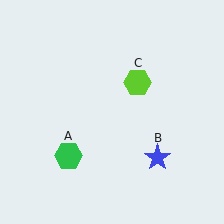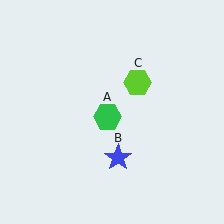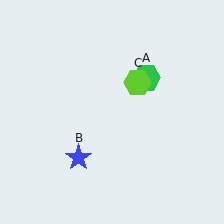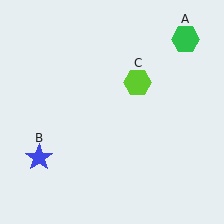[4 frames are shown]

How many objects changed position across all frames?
2 objects changed position: green hexagon (object A), blue star (object B).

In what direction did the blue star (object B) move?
The blue star (object B) moved left.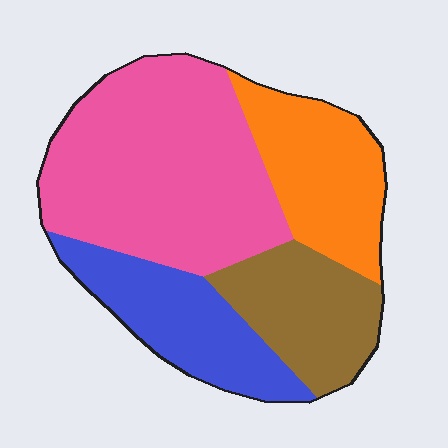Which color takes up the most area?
Pink, at roughly 45%.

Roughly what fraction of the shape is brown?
Brown covers about 20% of the shape.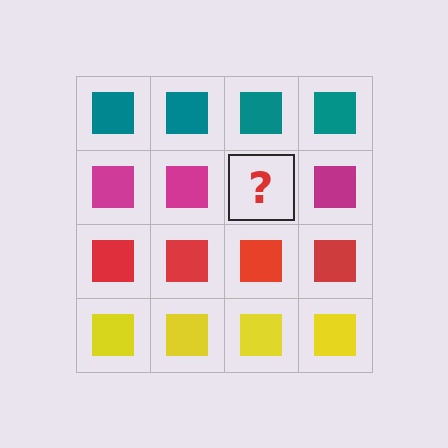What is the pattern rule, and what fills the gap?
The rule is that each row has a consistent color. The gap should be filled with a magenta square.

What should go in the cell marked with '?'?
The missing cell should contain a magenta square.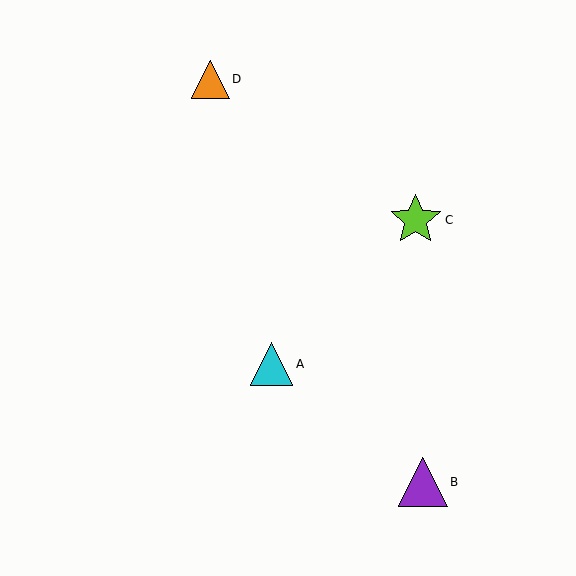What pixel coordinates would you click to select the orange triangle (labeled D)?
Click at (210, 79) to select the orange triangle D.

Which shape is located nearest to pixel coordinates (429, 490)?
The purple triangle (labeled B) at (423, 482) is nearest to that location.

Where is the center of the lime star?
The center of the lime star is at (416, 220).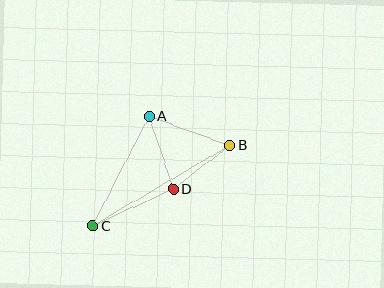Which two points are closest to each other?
Points B and D are closest to each other.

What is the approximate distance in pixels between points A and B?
The distance between A and B is approximately 86 pixels.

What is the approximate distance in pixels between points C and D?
The distance between C and D is approximately 88 pixels.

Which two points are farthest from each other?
Points B and C are farthest from each other.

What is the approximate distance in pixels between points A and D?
The distance between A and D is approximately 77 pixels.